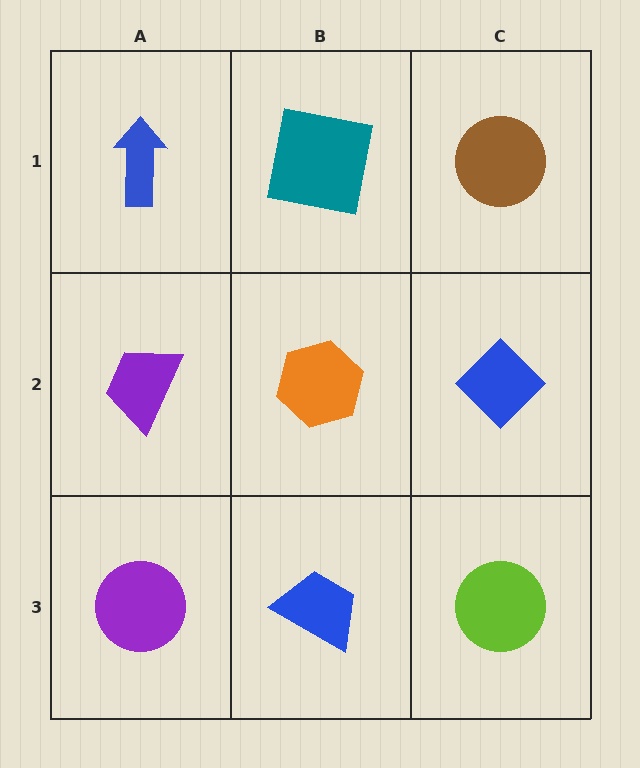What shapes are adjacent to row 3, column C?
A blue diamond (row 2, column C), a blue trapezoid (row 3, column B).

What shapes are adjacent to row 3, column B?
An orange hexagon (row 2, column B), a purple circle (row 3, column A), a lime circle (row 3, column C).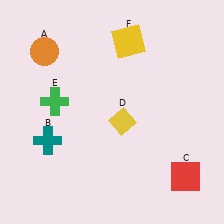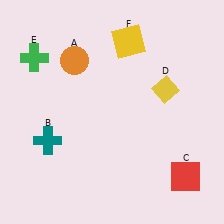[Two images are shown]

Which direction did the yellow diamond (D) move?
The yellow diamond (D) moved right.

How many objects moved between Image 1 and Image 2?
3 objects moved between the two images.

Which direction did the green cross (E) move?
The green cross (E) moved up.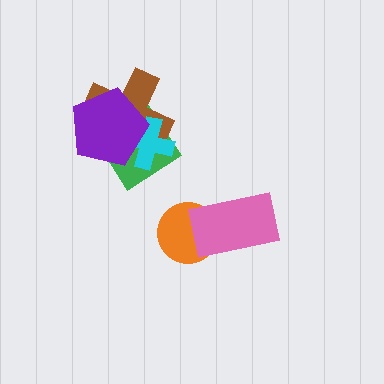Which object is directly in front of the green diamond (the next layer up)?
The brown cross is directly in front of the green diamond.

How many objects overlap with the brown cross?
3 objects overlap with the brown cross.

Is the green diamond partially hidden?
Yes, it is partially covered by another shape.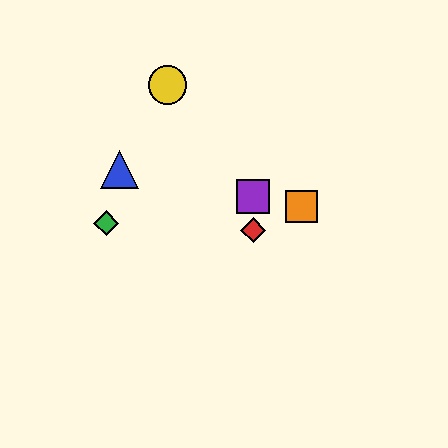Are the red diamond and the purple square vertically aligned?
Yes, both are at x≈253.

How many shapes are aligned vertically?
2 shapes (the red diamond, the purple square) are aligned vertically.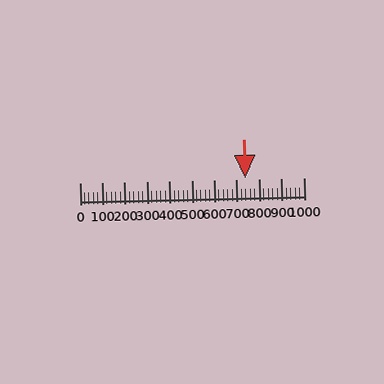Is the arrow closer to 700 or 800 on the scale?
The arrow is closer to 700.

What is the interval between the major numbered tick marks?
The major tick marks are spaced 100 units apart.